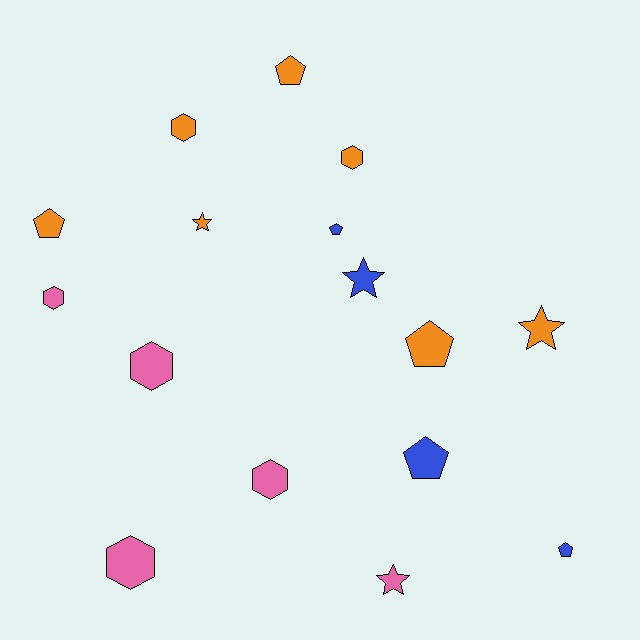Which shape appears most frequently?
Pentagon, with 6 objects.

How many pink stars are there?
There is 1 pink star.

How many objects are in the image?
There are 16 objects.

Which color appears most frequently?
Orange, with 7 objects.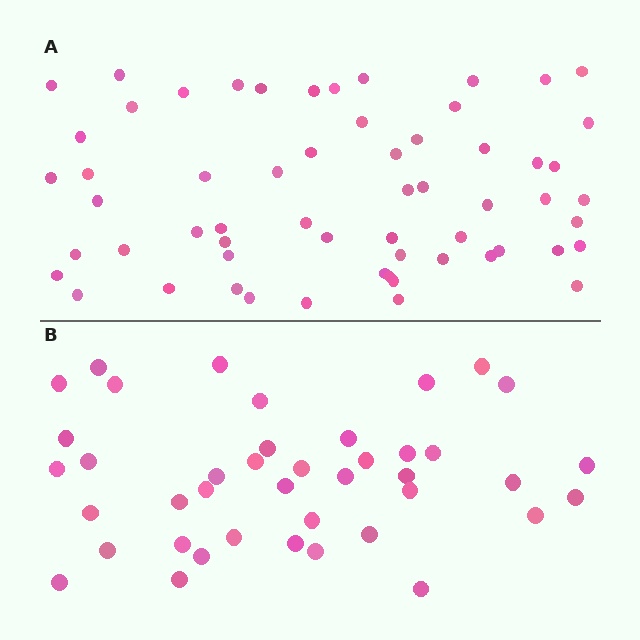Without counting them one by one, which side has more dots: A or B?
Region A (the top region) has more dots.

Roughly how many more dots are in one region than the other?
Region A has approximately 20 more dots than region B.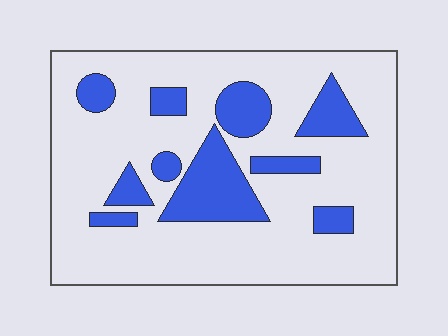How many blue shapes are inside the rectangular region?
10.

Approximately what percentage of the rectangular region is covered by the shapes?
Approximately 20%.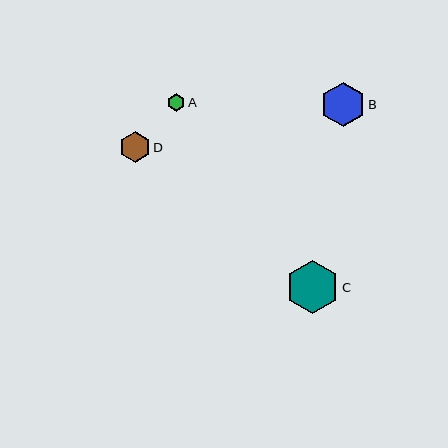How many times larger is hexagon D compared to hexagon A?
Hexagon D is approximately 1.7 times the size of hexagon A.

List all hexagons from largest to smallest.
From largest to smallest: C, B, D, A.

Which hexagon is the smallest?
Hexagon A is the smallest with a size of approximately 18 pixels.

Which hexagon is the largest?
Hexagon C is the largest with a size of approximately 53 pixels.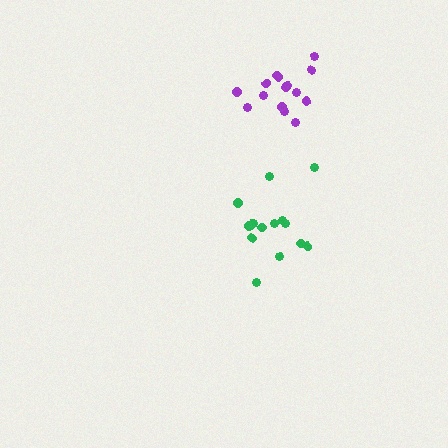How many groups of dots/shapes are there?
There are 2 groups.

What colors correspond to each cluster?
The clusters are colored: green, purple.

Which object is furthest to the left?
The green cluster is leftmost.